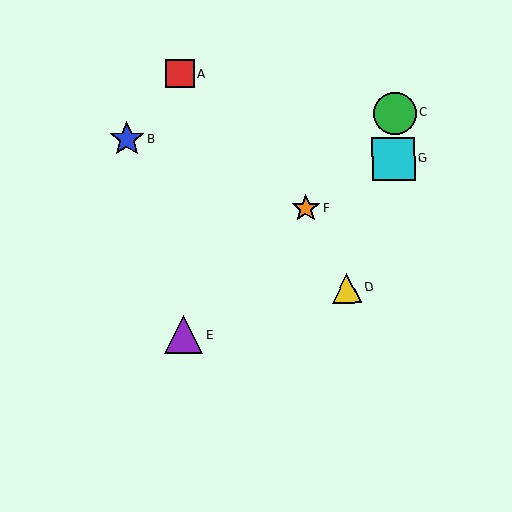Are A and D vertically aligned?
No, A is at x≈180 and D is at x≈347.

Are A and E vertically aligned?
Yes, both are at x≈180.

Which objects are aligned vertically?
Objects A, E are aligned vertically.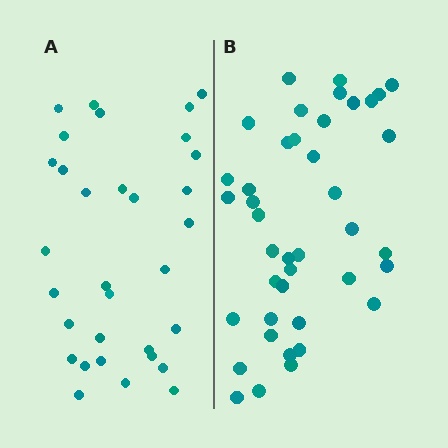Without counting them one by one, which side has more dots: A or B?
Region B (the right region) has more dots.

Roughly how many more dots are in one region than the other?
Region B has roughly 8 or so more dots than region A.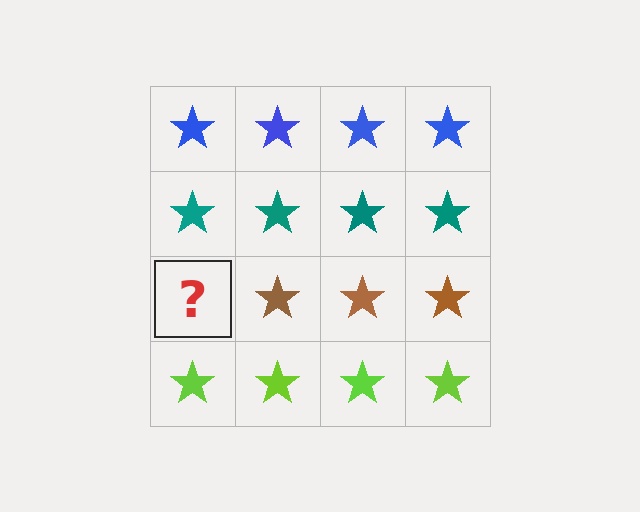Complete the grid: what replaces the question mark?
The question mark should be replaced with a brown star.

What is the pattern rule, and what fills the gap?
The rule is that each row has a consistent color. The gap should be filled with a brown star.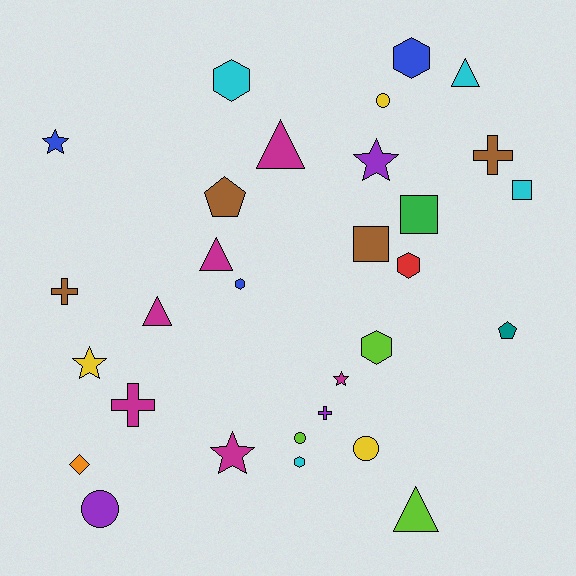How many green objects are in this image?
There is 1 green object.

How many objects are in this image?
There are 30 objects.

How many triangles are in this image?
There are 5 triangles.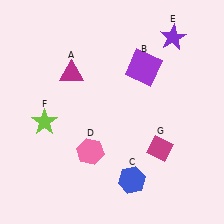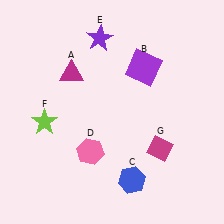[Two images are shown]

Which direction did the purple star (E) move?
The purple star (E) moved left.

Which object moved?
The purple star (E) moved left.